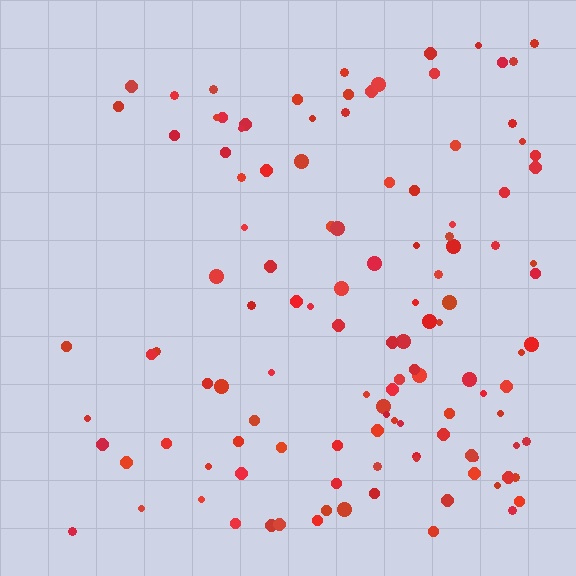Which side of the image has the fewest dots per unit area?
The left.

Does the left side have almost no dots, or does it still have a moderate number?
Still a moderate number, just noticeably fewer than the right.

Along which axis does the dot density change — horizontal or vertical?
Horizontal.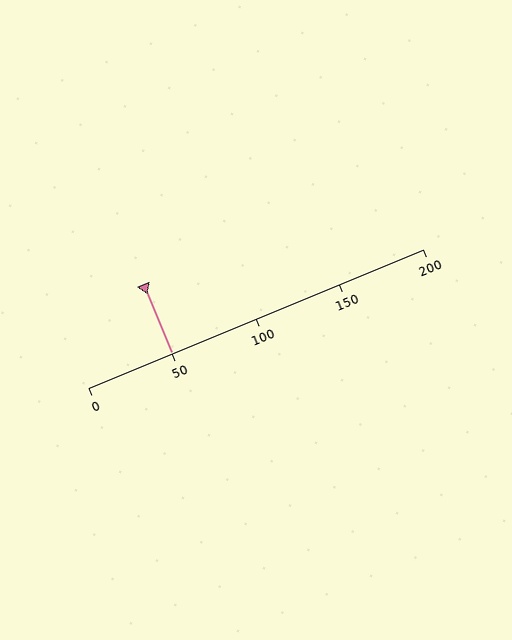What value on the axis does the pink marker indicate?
The marker indicates approximately 50.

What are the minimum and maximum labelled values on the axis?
The axis runs from 0 to 200.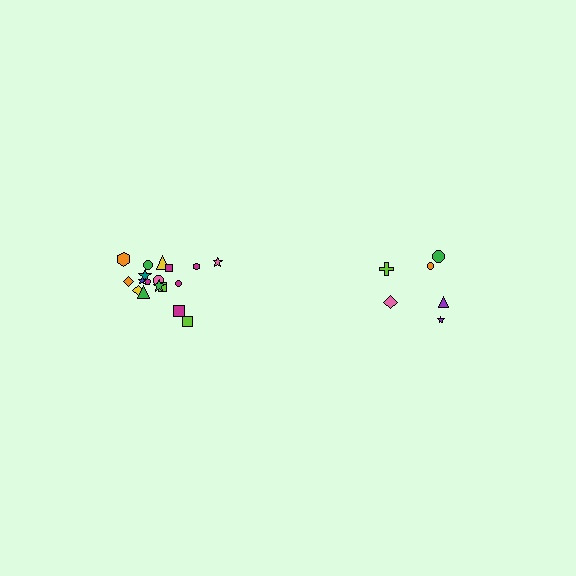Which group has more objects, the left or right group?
The left group.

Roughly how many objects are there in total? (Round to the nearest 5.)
Roughly 25 objects in total.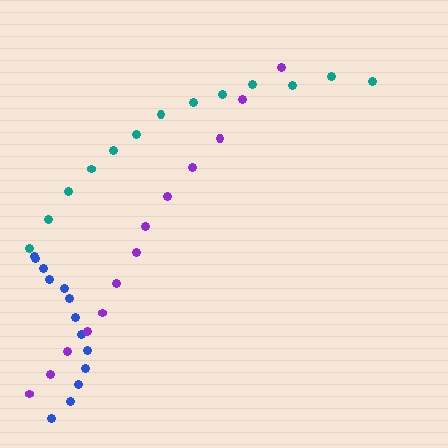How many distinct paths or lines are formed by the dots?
There are 3 distinct paths.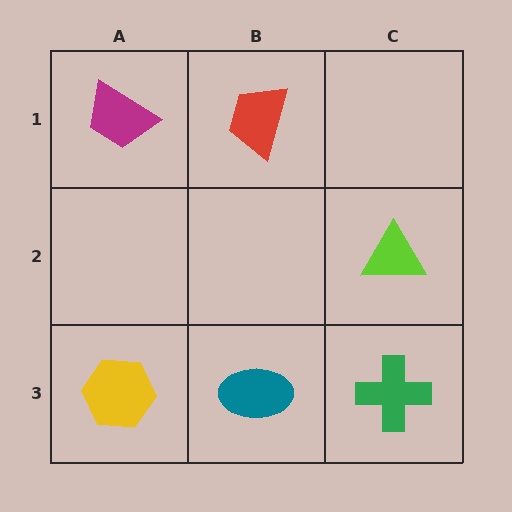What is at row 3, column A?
A yellow hexagon.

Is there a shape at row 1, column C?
No, that cell is empty.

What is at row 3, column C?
A green cross.